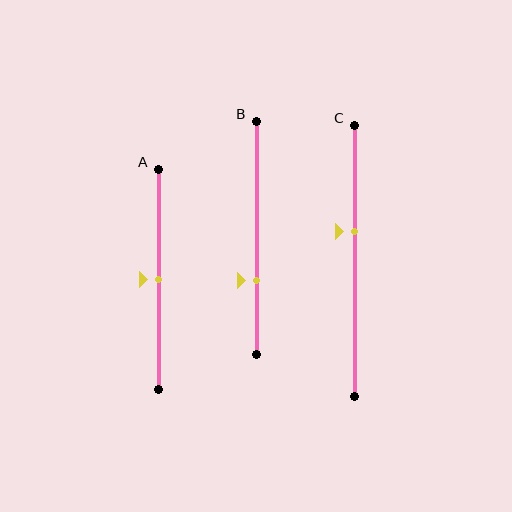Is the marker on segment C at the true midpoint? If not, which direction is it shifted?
No, the marker on segment C is shifted upward by about 11% of the segment length.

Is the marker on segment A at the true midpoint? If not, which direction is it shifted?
Yes, the marker on segment A is at the true midpoint.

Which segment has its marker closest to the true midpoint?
Segment A has its marker closest to the true midpoint.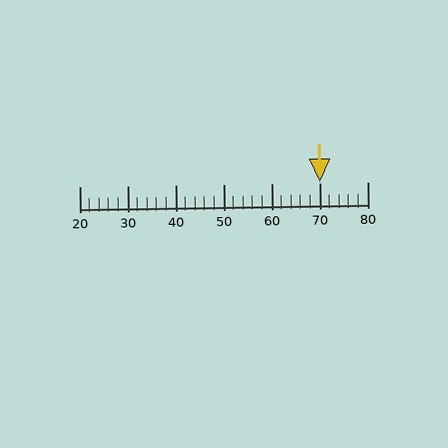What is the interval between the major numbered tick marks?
The major tick marks are spaced 10 units apart.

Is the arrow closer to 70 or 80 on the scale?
The arrow is closer to 70.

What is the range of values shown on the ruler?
The ruler shows values from 20 to 80.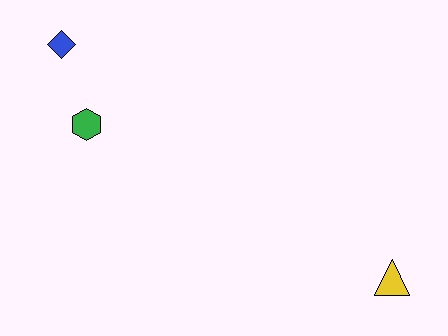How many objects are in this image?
There are 3 objects.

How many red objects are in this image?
There are no red objects.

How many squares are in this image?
There are no squares.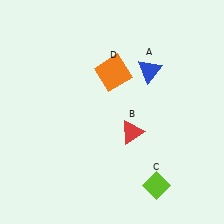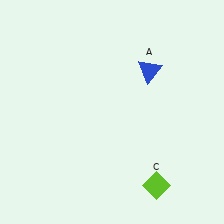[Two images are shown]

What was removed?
The red triangle (B), the orange square (D) were removed in Image 2.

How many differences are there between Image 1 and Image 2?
There are 2 differences between the two images.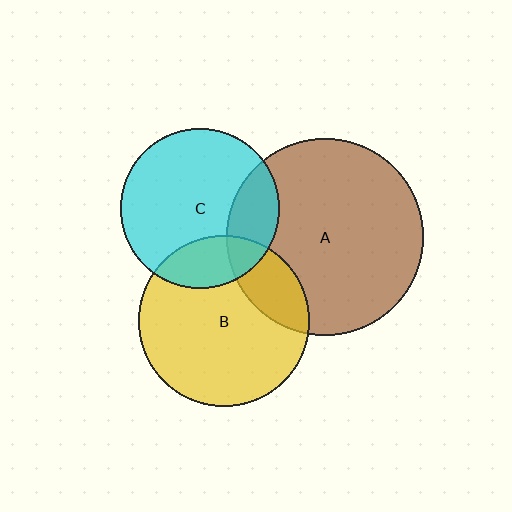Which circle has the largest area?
Circle A (brown).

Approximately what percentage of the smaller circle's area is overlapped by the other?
Approximately 20%.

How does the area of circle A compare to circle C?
Approximately 1.5 times.